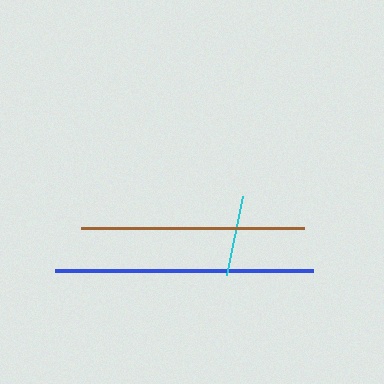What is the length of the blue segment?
The blue segment is approximately 258 pixels long.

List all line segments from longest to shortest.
From longest to shortest: blue, brown, cyan.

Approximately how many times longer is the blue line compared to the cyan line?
The blue line is approximately 3.2 times the length of the cyan line.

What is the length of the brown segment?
The brown segment is approximately 223 pixels long.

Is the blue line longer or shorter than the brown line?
The blue line is longer than the brown line.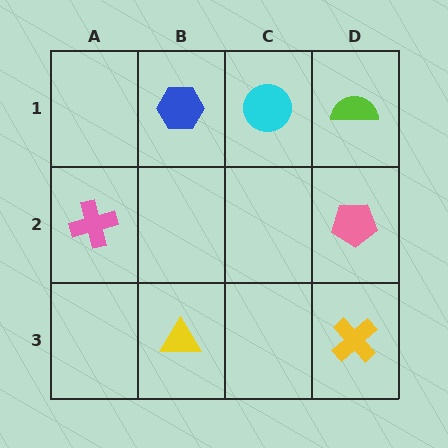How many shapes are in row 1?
3 shapes.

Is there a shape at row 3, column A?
No, that cell is empty.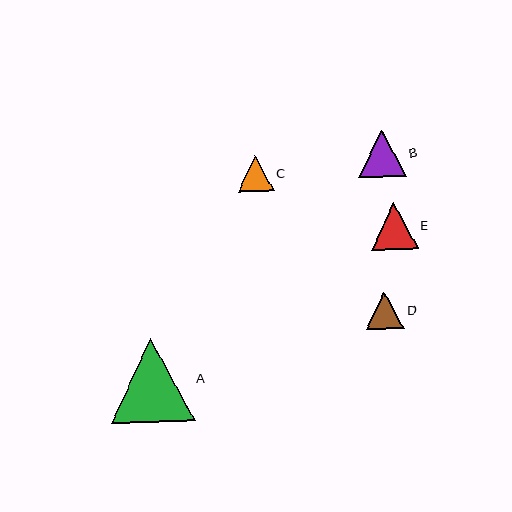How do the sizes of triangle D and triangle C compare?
Triangle D and triangle C are approximately the same size.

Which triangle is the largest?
Triangle A is the largest with a size of approximately 84 pixels.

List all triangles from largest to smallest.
From largest to smallest: A, B, E, D, C.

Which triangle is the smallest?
Triangle C is the smallest with a size of approximately 36 pixels.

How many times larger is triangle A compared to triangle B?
Triangle A is approximately 1.8 times the size of triangle B.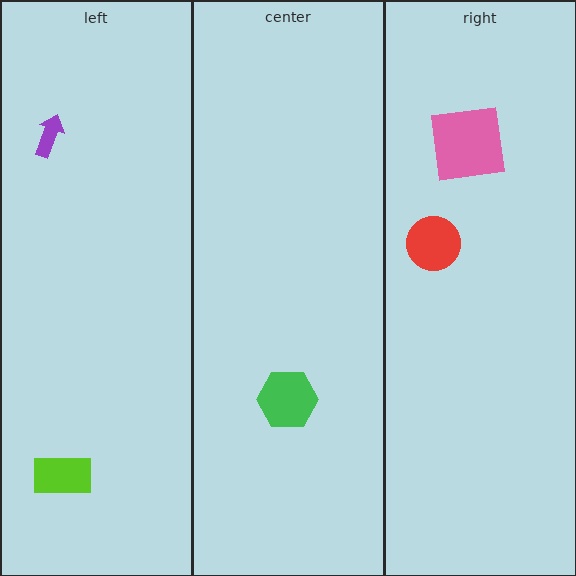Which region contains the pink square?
The right region.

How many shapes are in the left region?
2.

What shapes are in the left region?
The lime rectangle, the purple arrow.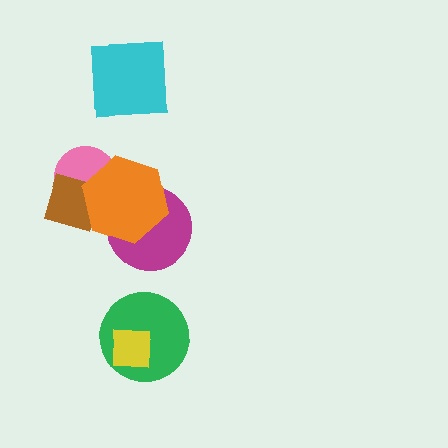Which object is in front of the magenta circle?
The orange hexagon is in front of the magenta circle.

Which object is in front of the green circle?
The yellow square is in front of the green circle.